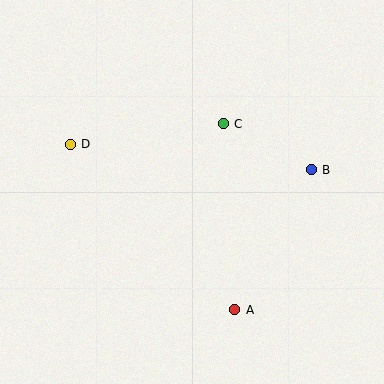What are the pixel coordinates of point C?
Point C is at (223, 124).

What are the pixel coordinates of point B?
Point B is at (311, 170).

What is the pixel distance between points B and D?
The distance between B and D is 242 pixels.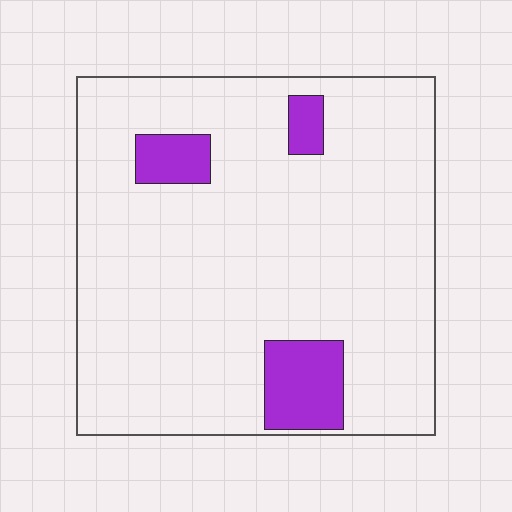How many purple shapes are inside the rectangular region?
3.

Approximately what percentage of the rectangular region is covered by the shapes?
Approximately 10%.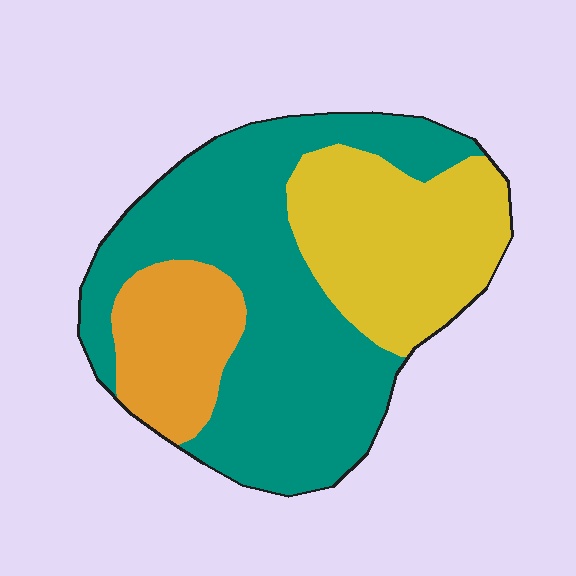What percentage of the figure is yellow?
Yellow takes up about one quarter (1/4) of the figure.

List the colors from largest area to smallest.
From largest to smallest: teal, yellow, orange.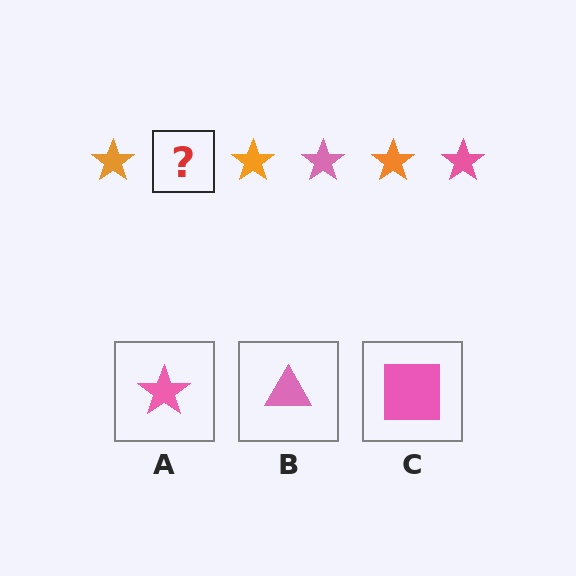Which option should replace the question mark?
Option A.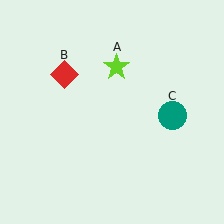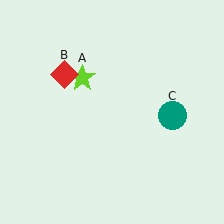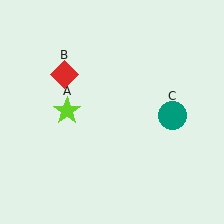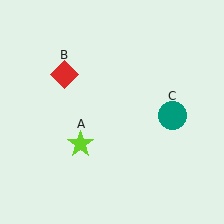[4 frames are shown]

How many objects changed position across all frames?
1 object changed position: lime star (object A).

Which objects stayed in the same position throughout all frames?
Red diamond (object B) and teal circle (object C) remained stationary.